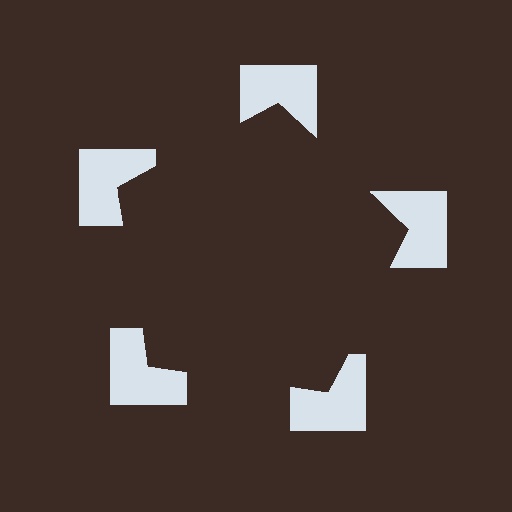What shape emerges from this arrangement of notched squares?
An illusory pentagon — its edges are inferred from the aligned wedge cuts in the notched squares, not physically drawn.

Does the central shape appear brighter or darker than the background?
It typically appears slightly darker than the background, even though no actual brightness change is drawn.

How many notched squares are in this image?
There are 5 — one at each vertex of the illusory pentagon.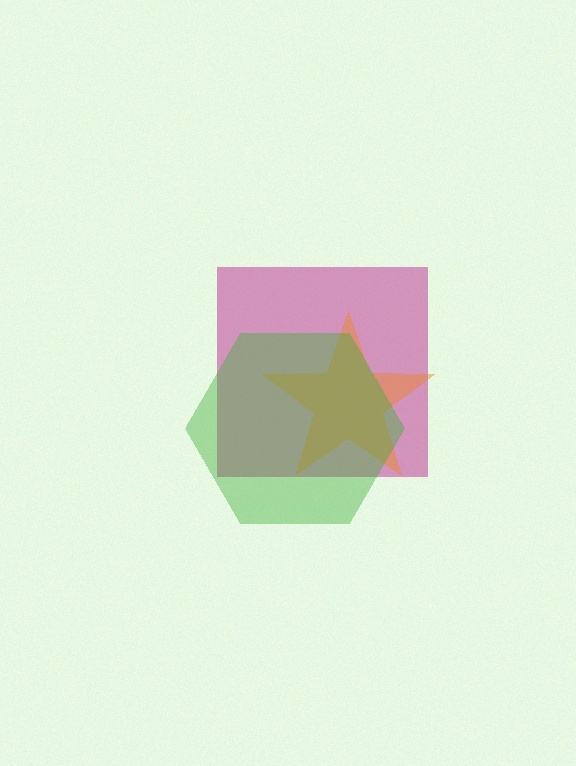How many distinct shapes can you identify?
There are 3 distinct shapes: a magenta square, an orange star, a green hexagon.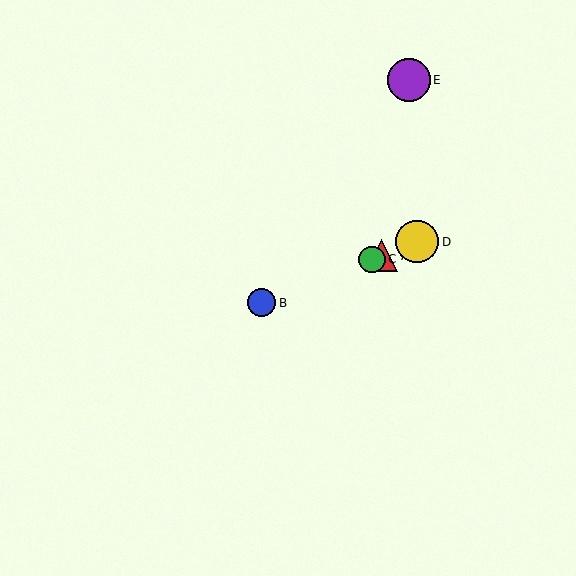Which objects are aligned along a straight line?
Objects A, B, C, D are aligned along a straight line.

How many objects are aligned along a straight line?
4 objects (A, B, C, D) are aligned along a straight line.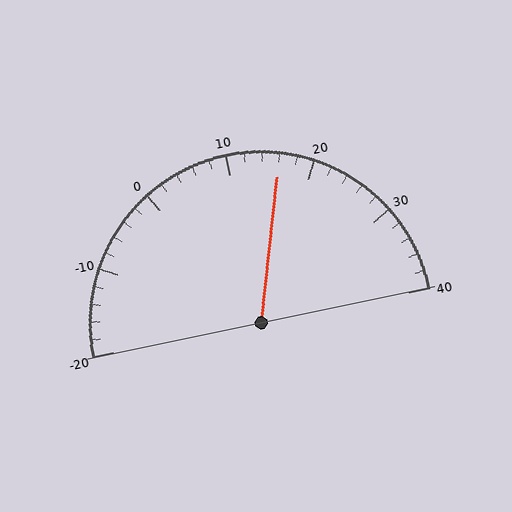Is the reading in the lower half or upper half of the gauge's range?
The reading is in the upper half of the range (-20 to 40).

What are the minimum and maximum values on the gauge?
The gauge ranges from -20 to 40.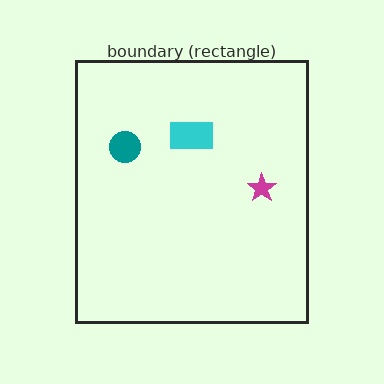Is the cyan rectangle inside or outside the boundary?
Inside.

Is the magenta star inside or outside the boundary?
Inside.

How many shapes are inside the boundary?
3 inside, 0 outside.